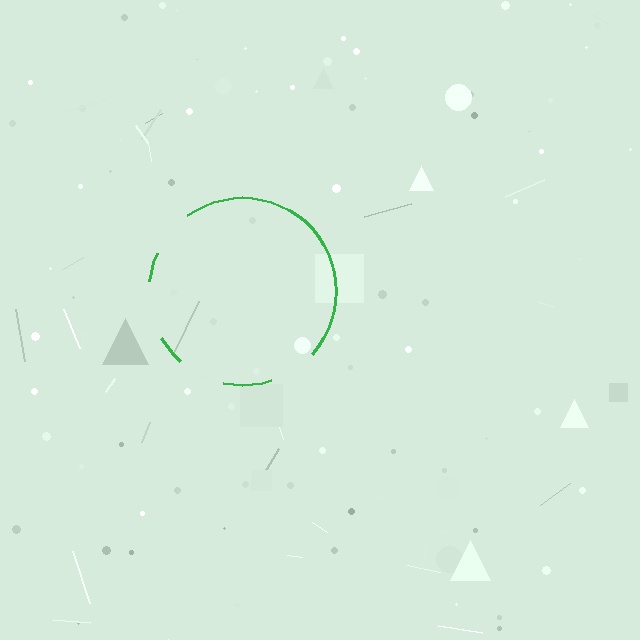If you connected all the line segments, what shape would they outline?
They would outline a circle.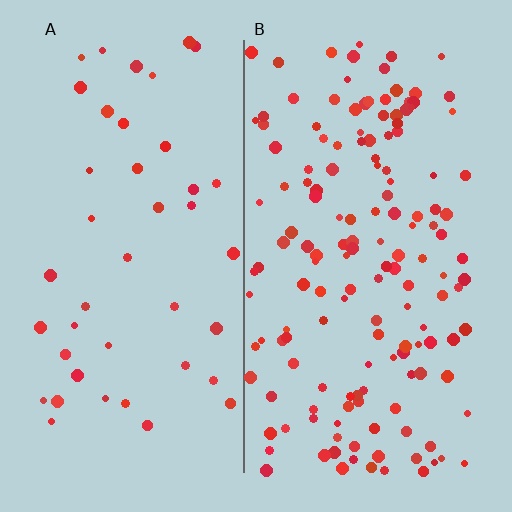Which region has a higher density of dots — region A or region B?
B (the right).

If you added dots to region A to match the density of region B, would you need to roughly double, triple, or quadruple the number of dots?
Approximately quadruple.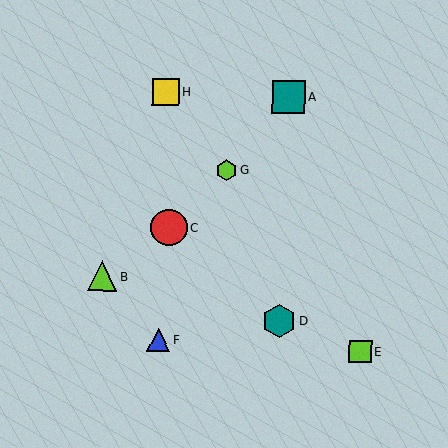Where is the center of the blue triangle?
The center of the blue triangle is at (158, 340).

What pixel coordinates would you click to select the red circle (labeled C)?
Click at (169, 227) to select the red circle C.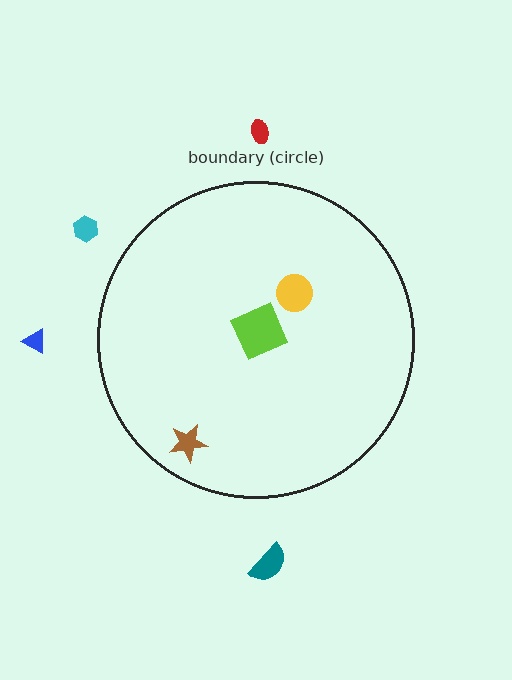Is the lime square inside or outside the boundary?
Inside.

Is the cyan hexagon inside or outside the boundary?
Outside.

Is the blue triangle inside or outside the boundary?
Outside.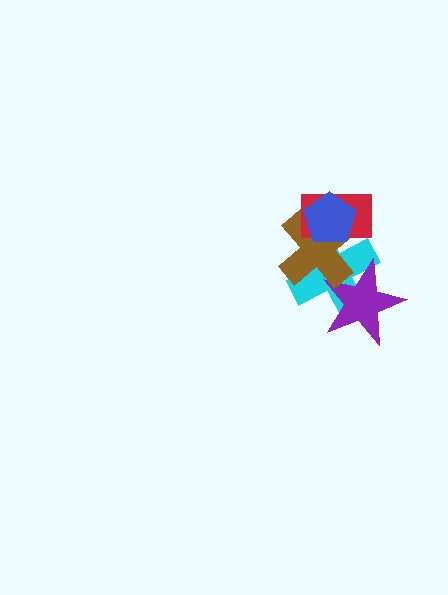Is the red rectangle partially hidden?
Yes, it is partially covered by another shape.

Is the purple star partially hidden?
Yes, it is partially covered by another shape.